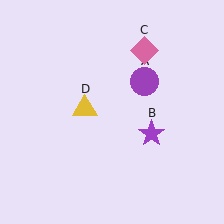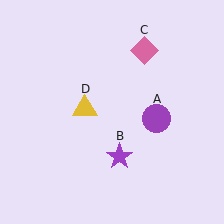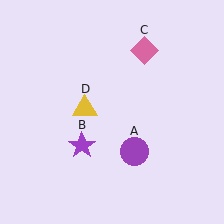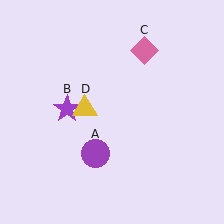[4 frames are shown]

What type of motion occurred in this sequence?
The purple circle (object A), purple star (object B) rotated clockwise around the center of the scene.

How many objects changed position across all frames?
2 objects changed position: purple circle (object A), purple star (object B).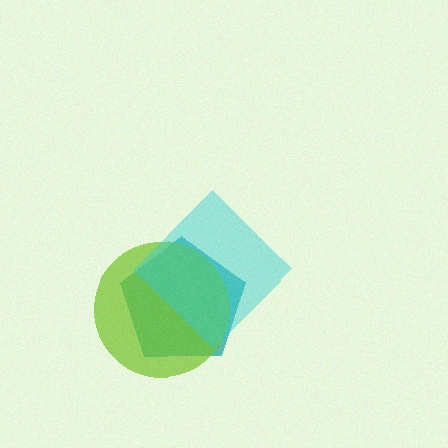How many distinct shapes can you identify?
There are 3 distinct shapes: a teal pentagon, a lime circle, a cyan diamond.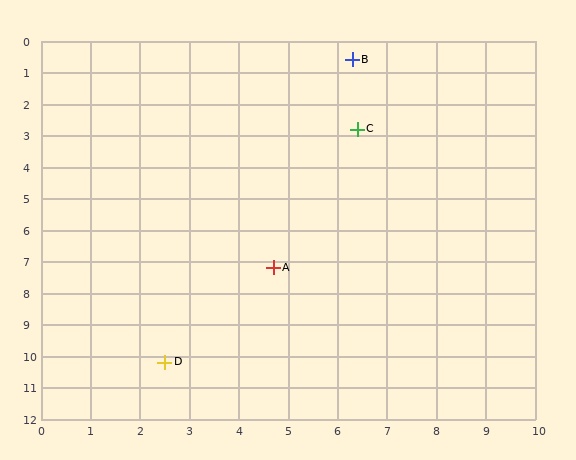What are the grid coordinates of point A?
Point A is at approximately (4.7, 7.2).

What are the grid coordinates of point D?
Point D is at approximately (2.5, 10.2).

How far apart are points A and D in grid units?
Points A and D are about 3.7 grid units apart.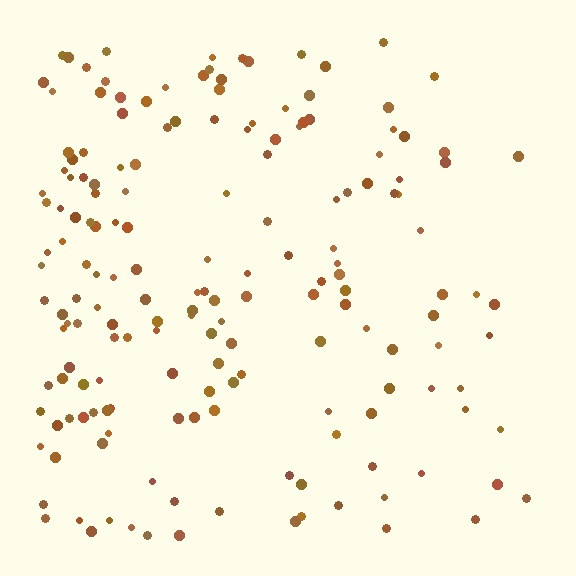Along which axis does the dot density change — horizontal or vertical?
Horizontal.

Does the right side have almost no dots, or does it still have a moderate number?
Still a moderate number, just noticeably fewer than the left.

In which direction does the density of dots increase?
From right to left, with the left side densest.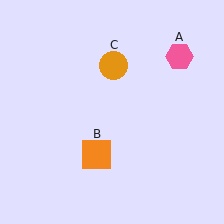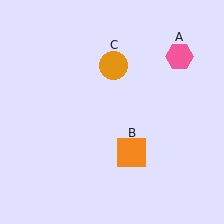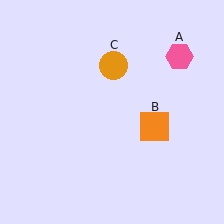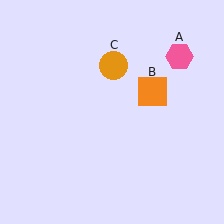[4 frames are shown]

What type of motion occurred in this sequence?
The orange square (object B) rotated counterclockwise around the center of the scene.